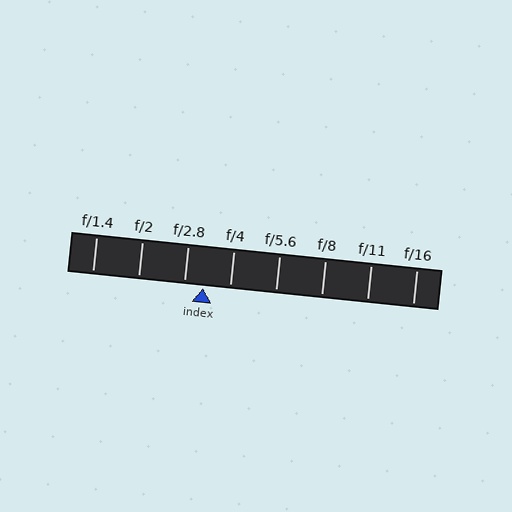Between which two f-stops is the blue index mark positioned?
The index mark is between f/2.8 and f/4.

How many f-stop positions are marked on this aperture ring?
There are 8 f-stop positions marked.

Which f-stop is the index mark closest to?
The index mark is closest to f/2.8.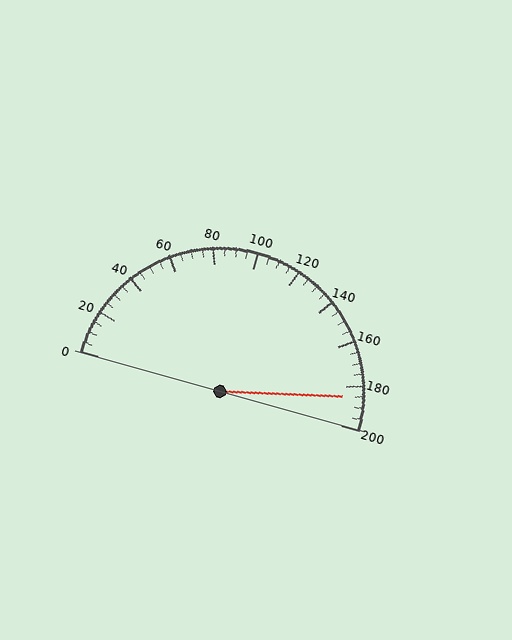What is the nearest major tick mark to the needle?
The nearest major tick mark is 180.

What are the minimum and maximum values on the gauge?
The gauge ranges from 0 to 200.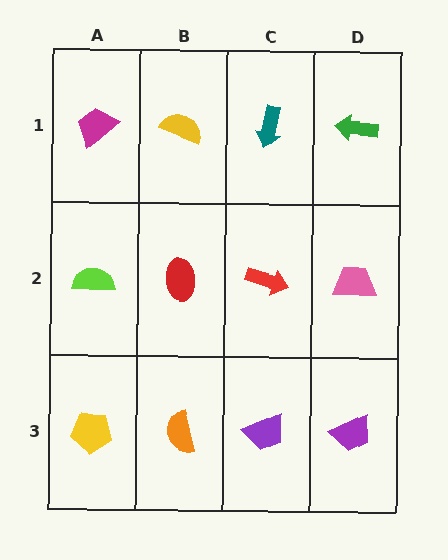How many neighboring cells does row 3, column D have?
2.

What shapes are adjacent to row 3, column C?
A red arrow (row 2, column C), an orange semicircle (row 3, column B), a purple trapezoid (row 3, column D).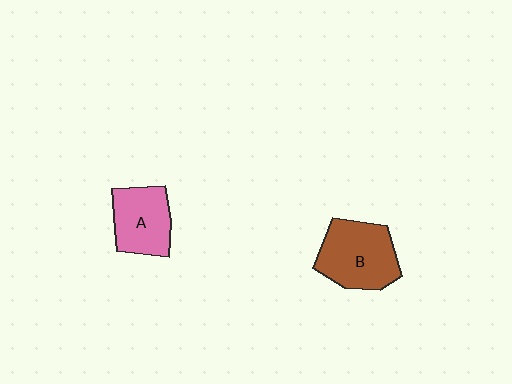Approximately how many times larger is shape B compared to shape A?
Approximately 1.3 times.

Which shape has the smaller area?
Shape A (pink).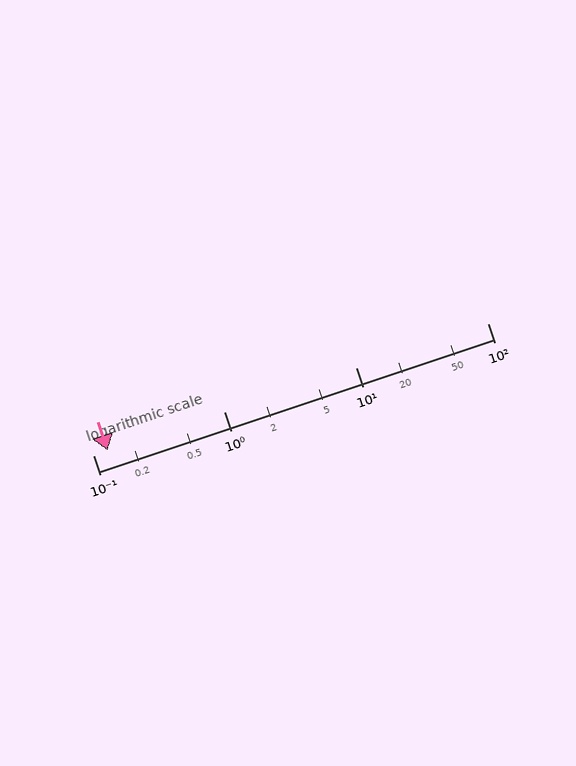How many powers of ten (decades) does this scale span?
The scale spans 3 decades, from 0.1 to 100.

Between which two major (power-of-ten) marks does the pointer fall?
The pointer is between 0.1 and 1.